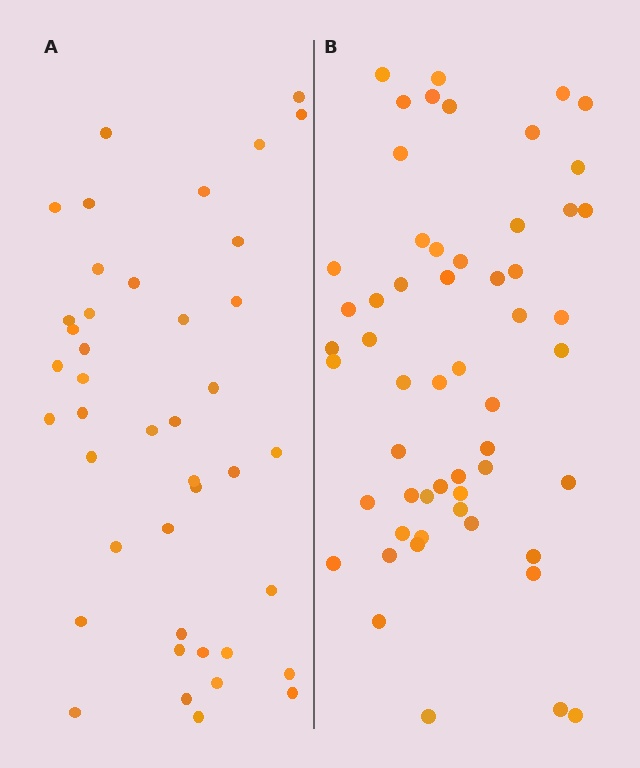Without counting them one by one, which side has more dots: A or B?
Region B (the right region) has more dots.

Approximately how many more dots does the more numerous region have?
Region B has approximately 15 more dots than region A.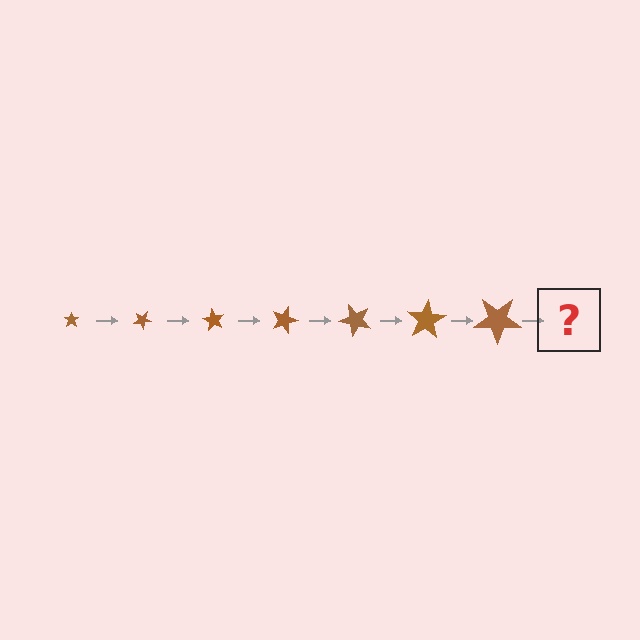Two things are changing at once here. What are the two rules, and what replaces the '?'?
The two rules are that the star grows larger each step and it rotates 30 degrees each step. The '?' should be a star, larger than the previous one and rotated 210 degrees from the start.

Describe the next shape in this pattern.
It should be a star, larger than the previous one and rotated 210 degrees from the start.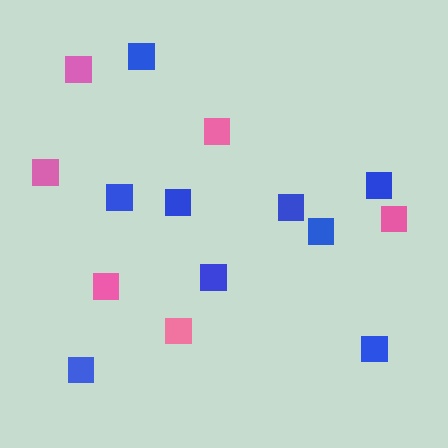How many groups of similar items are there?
There are 2 groups: one group of blue squares (9) and one group of pink squares (6).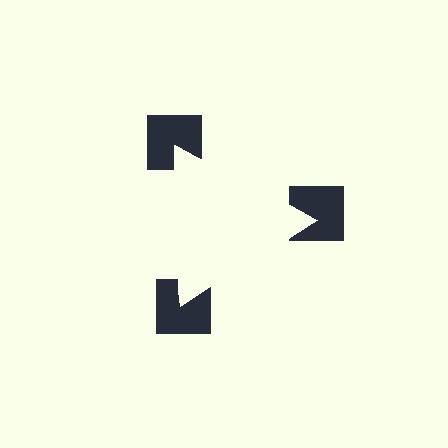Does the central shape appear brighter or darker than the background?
It typically appears slightly brighter than the background, even though no actual brightness change is drawn.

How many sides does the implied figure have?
3 sides.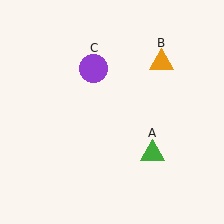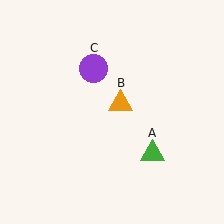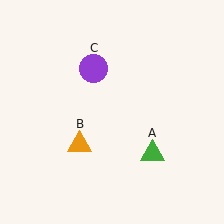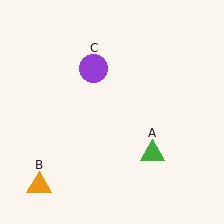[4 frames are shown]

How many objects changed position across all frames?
1 object changed position: orange triangle (object B).